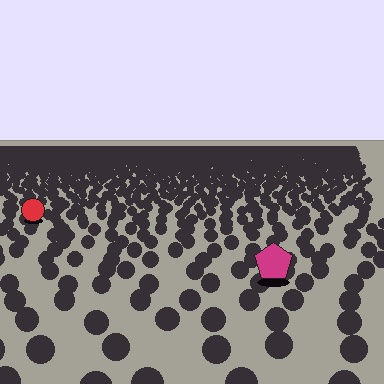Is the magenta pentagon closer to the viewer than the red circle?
Yes. The magenta pentagon is closer — you can tell from the texture gradient: the ground texture is coarser near it.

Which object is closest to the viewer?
The magenta pentagon is closest. The texture marks near it are larger and more spread out.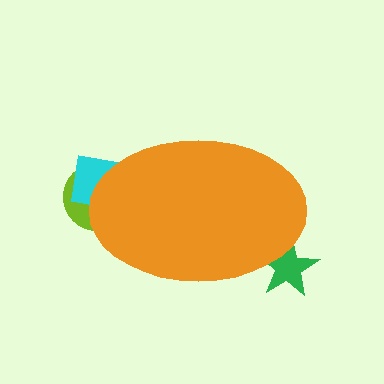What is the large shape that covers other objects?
An orange ellipse.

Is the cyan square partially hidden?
Yes, the cyan square is partially hidden behind the orange ellipse.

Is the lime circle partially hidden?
Yes, the lime circle is partially hidden behind the orange ellipse.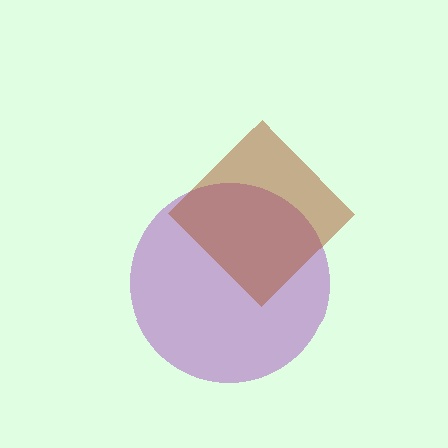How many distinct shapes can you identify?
There are 2 distinct shapes: a purple circle, a brown diamond.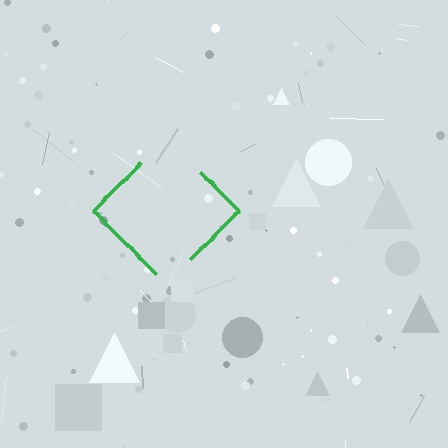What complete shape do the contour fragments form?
The contour fragments form a diamond.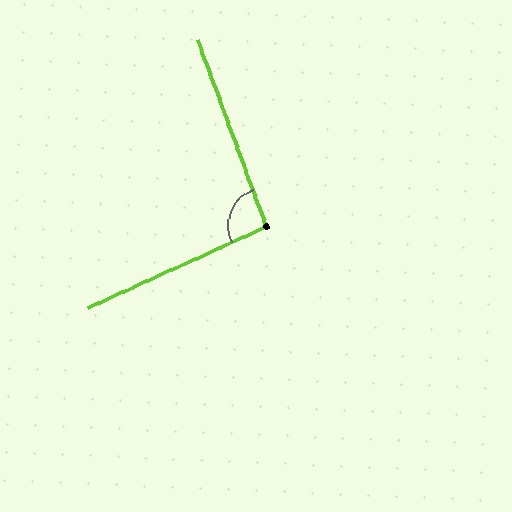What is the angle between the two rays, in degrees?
Approximately 94 degrees.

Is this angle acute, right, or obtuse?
It is approximately a right angle.